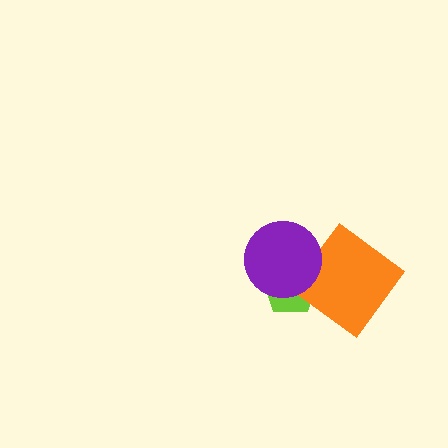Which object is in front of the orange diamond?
The purple circle is in front of the orange diamond.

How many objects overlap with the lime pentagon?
2 objects overlap with the lime pentagon.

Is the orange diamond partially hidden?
Yes, it is partially covered by another shape.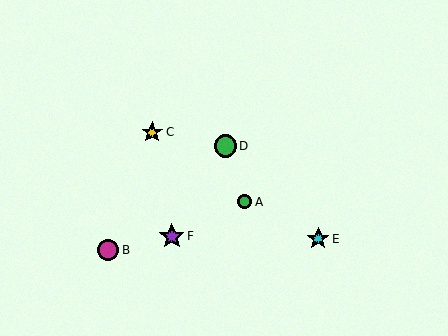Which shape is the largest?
The purple star (labeled F) is the largest.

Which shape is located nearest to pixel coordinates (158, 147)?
The yellow star (labeled C) at (152, 132) is nearest to that location.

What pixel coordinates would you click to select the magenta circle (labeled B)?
Click at (108, 250) to select the magenta circle B.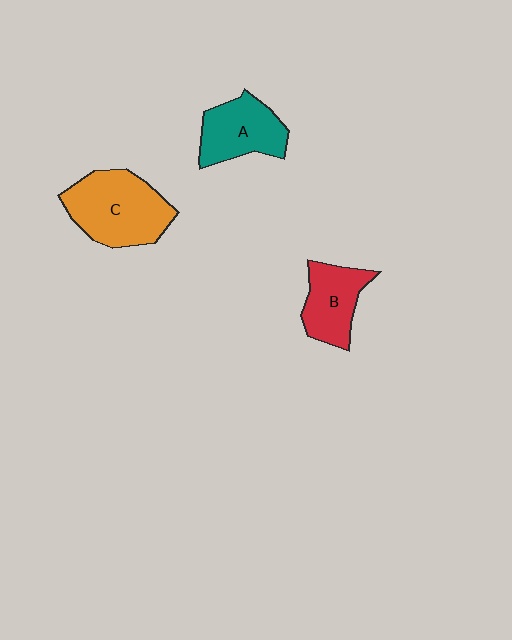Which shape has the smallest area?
Shape B (red).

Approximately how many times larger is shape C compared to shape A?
Approximately 1.4 times.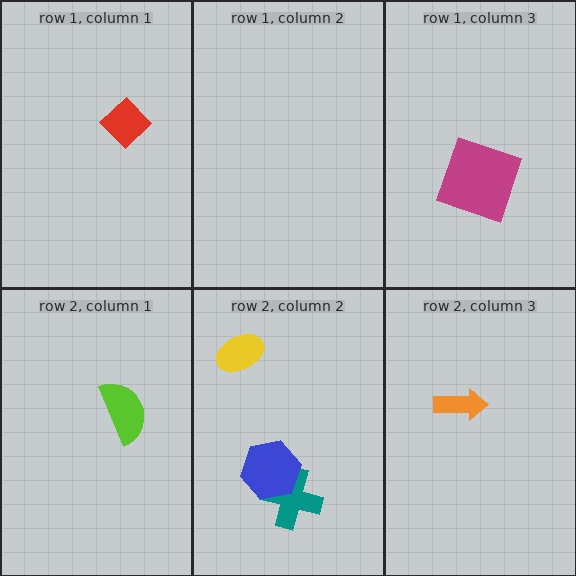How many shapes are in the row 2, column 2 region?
3.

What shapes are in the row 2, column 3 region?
The orange arrow.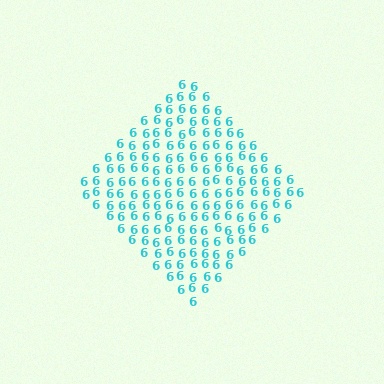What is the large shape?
The large shape is a diamond.